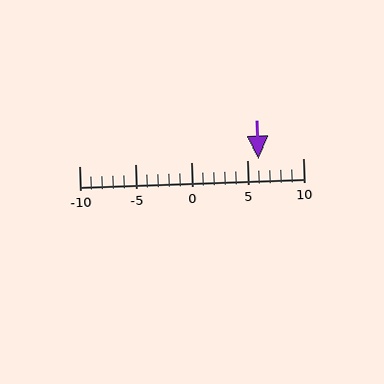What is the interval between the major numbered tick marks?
The major tick marks are spaced 5 units apart.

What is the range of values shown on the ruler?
The ruler shows values from -10 to 10.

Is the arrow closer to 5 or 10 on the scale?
The arrow is closer to 5.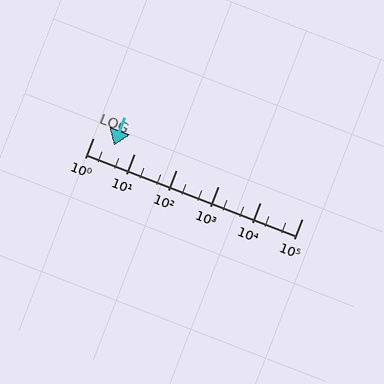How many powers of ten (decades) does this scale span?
The scale spans 5 decades, from 1 to 100000.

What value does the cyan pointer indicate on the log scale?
The pointer indicates approximately 3.1.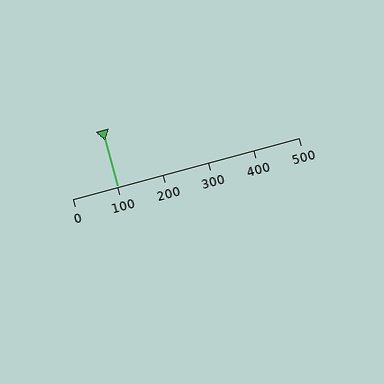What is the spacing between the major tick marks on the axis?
The major ticks are spaced 100 apart.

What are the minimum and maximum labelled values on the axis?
The axis runs from 0 to 500.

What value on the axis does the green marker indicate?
The marker indicates approximately 100.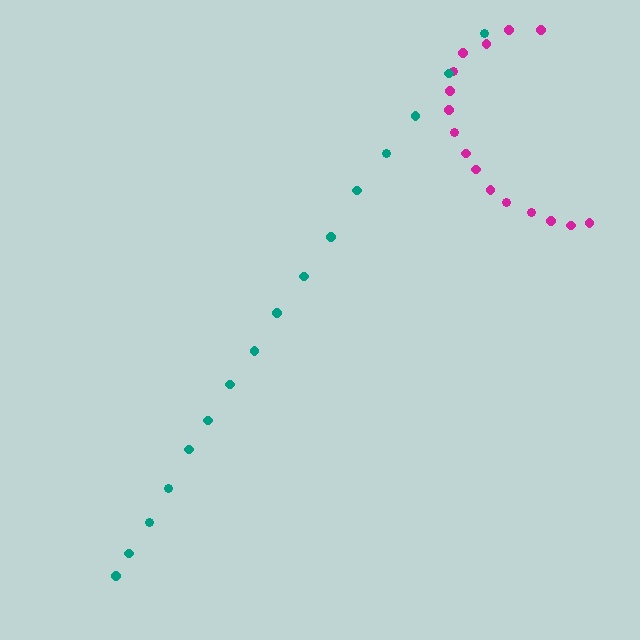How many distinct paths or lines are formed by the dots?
There are 2 distinct paths.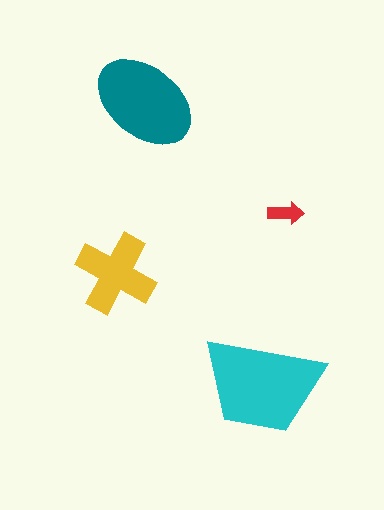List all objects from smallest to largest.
The red arrow, the yellow cross, the teal ellipse, the cyan trapezoid.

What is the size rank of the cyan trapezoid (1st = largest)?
1st.